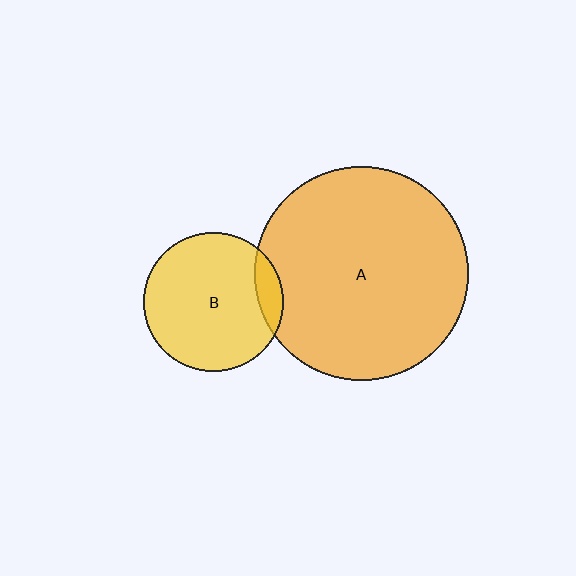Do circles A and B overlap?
Yes.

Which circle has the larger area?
Circle A (orange).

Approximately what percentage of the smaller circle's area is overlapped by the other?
Approximately 10%.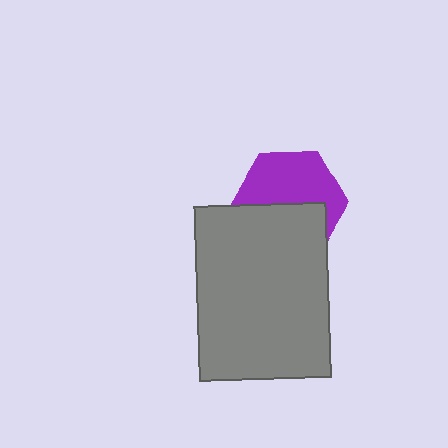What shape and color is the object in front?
The object in front is a gray rectangle.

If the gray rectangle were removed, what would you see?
You would see the complete purple hexagon.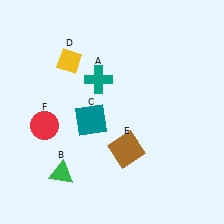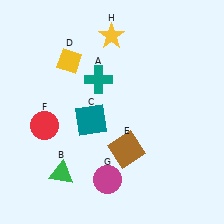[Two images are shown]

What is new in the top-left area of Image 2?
A yellow star (H) was added in the top-left area of Image 2.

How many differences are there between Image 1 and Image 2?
There are 2 differences between the two images.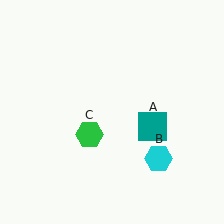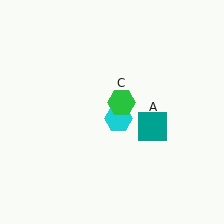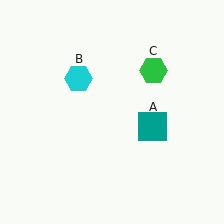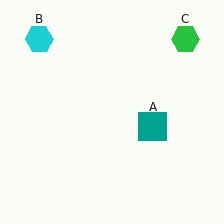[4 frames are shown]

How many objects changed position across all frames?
2 objects changed position: cyan hexagon (object B), green hexagon (object C).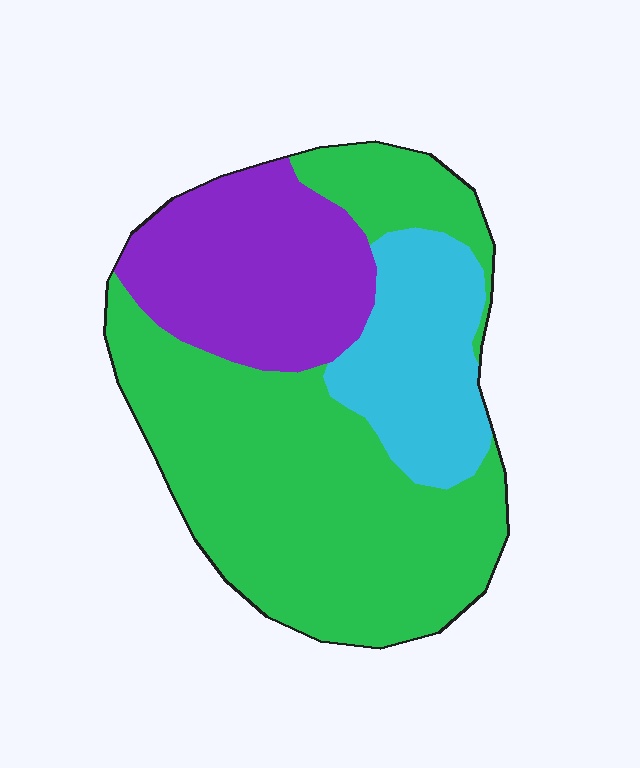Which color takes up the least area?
Cyan, at roughly 20%.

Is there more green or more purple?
Green.